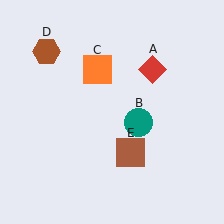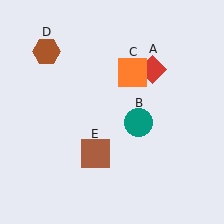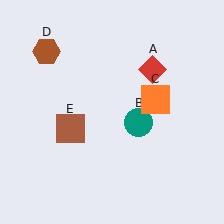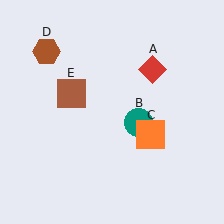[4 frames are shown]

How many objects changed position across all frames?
2 objects changed position: orange square (object C), brown square (object E).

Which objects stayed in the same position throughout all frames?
Red diamond (object A) and teal circle (object B) and brown hexagon (object D) remained stationary.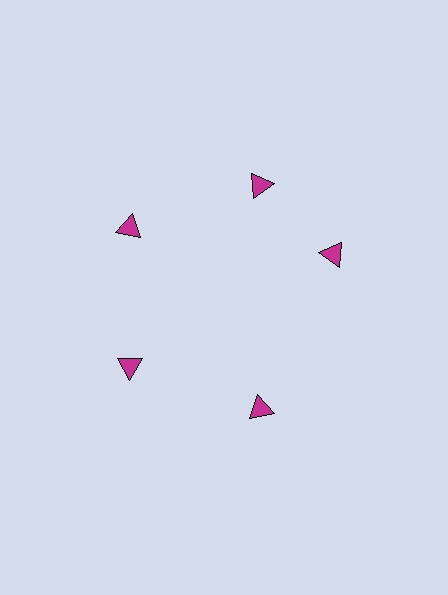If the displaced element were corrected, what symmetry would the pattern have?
It would have 5-fold rotational symmetry — the pattern would map onto itself every 72 degrees.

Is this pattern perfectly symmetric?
No. The 5 magenta triangles are arranged in a ring, but one element near the 3 o'clock position is rotated out of alignment along the ring, breaking the 5-fold rotational symmetry.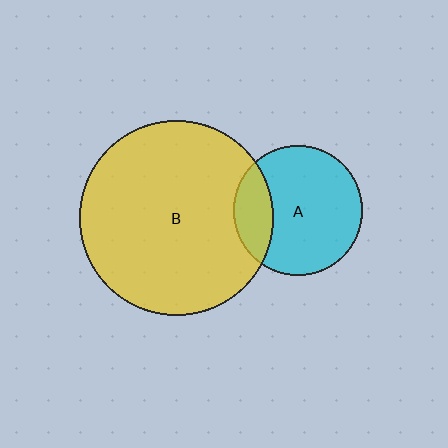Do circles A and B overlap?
Yes.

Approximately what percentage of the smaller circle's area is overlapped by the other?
Approximately 20%.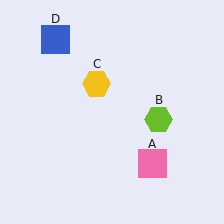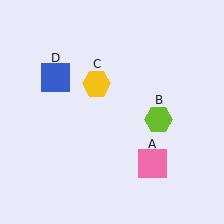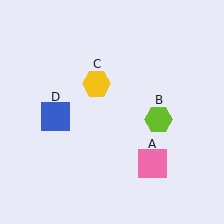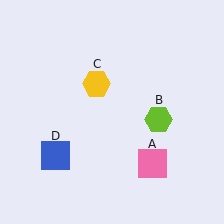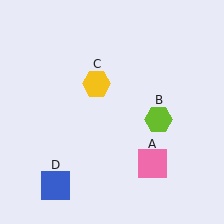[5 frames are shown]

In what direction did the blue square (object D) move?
The blue square (object D) moved down.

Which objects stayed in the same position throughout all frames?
Pink square (object A) and lime hexagon (object B) and yellow hexagon (object C) remained stationary.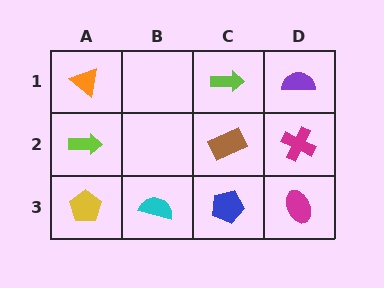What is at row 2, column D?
A magenta cross.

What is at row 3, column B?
A cyan semicircle.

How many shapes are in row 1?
3 shapes.